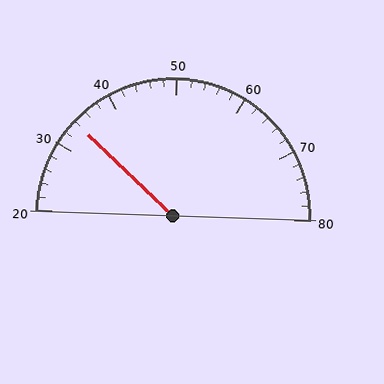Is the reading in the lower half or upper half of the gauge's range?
The reading is in the lower half of the range (20 to 80).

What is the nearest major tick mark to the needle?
The nearest major tick mark is 30.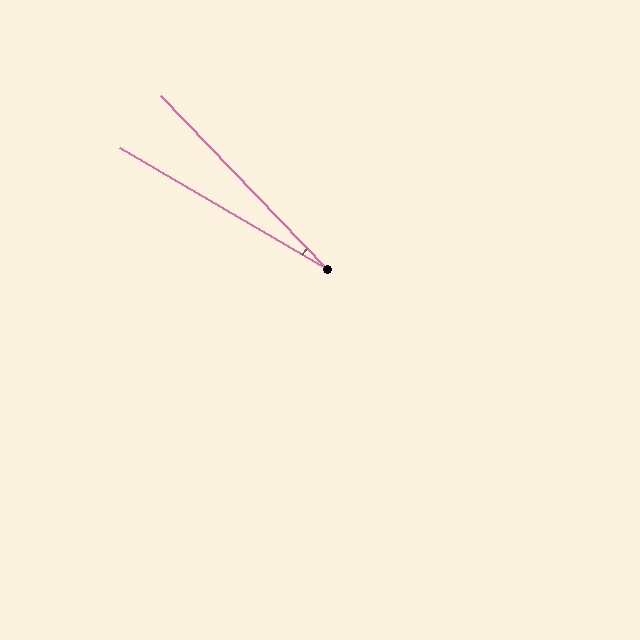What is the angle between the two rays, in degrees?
Approximately 16 degrees.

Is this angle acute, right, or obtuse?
It is acute.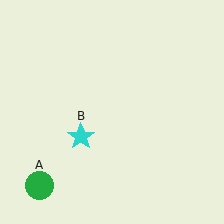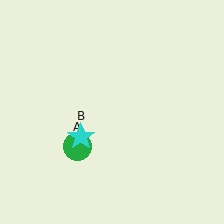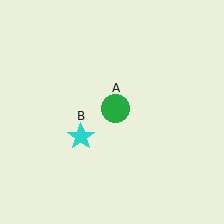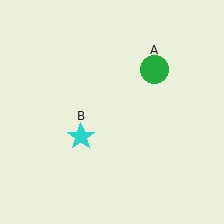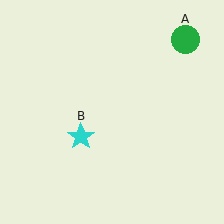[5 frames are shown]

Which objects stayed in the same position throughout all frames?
Cyan star (object B) remained stationary.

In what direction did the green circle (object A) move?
The green circle (object A) moved up and to the right.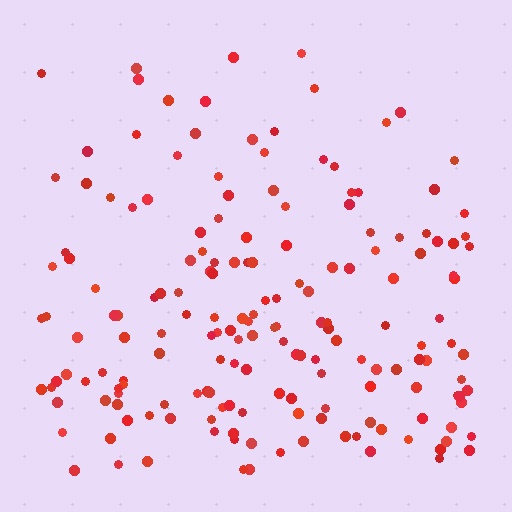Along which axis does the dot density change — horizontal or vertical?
Vertical.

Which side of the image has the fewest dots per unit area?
The top.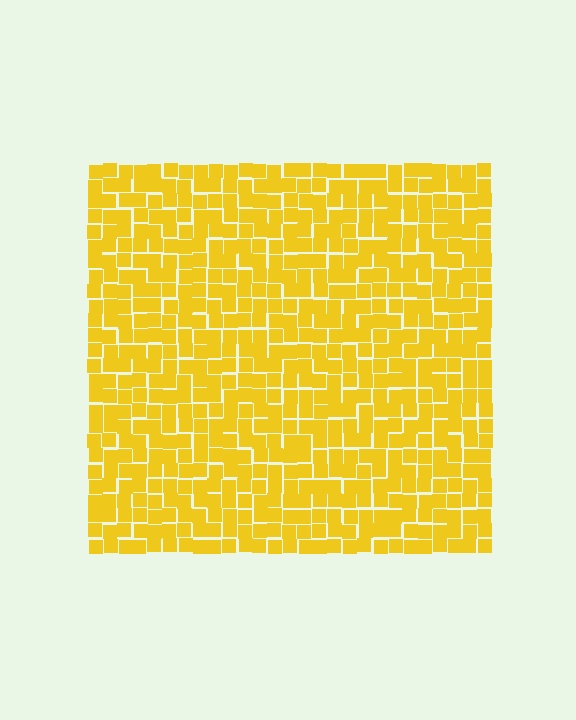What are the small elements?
The small elements are squares.